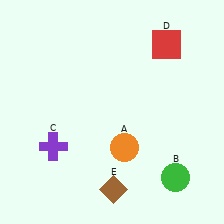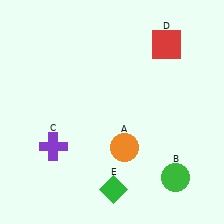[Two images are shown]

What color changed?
The diamond (E) changed from brown in Image 1 to green in Image 2.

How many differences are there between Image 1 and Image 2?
There is 1 difference between the two images.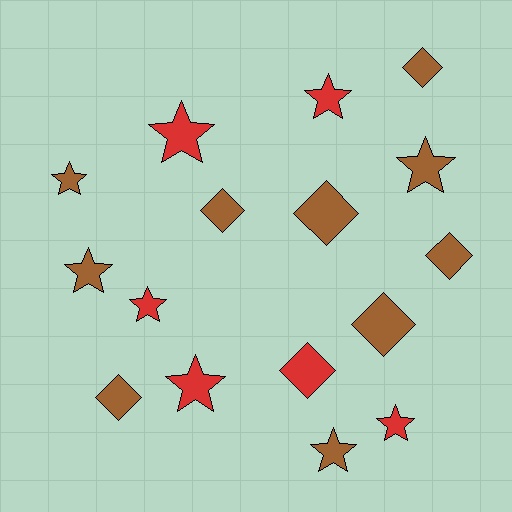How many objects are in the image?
There are 16 objects.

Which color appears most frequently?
Brown, with 10 objects.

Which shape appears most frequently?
Star, with 9 objects.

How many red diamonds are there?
There is 1 red diamond.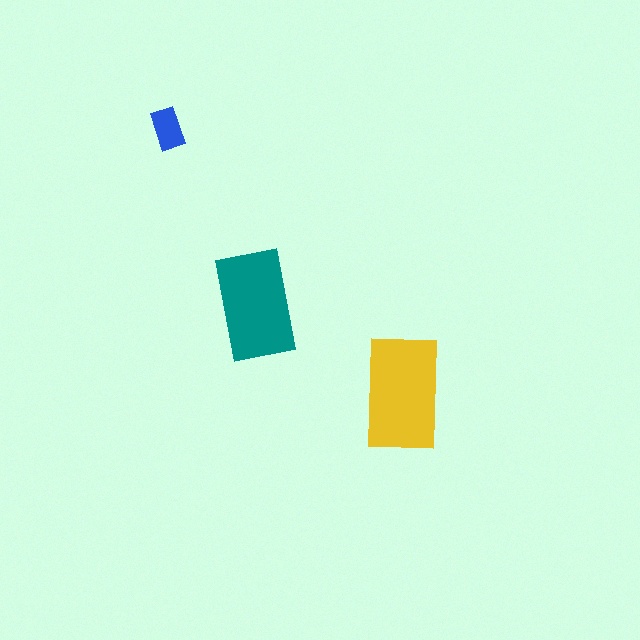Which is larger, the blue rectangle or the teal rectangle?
The teal one.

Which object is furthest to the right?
The yellow rectangle is rightmost.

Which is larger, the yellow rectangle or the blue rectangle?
The yellow one.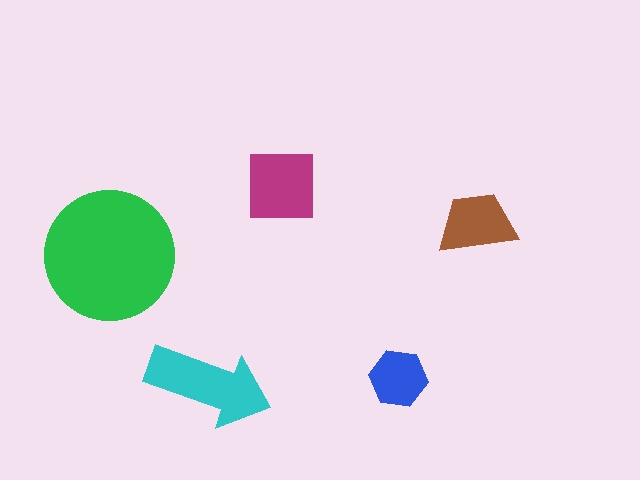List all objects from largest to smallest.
The green circle, the cyan arrow, the magenta square, the brown trapezoid, the blue hexagon.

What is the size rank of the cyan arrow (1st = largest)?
2nd.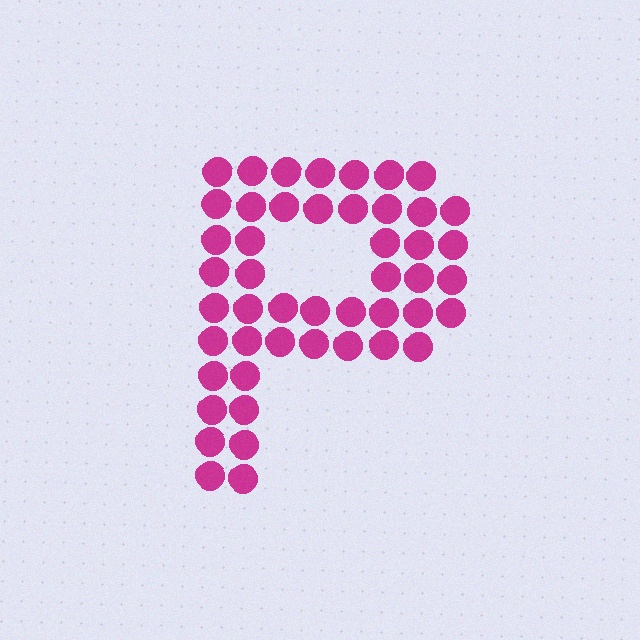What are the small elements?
The small elements are circles.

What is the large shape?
The large shape is the letter P.